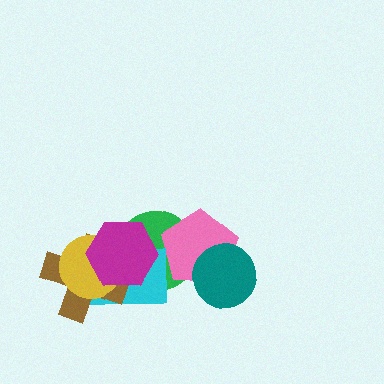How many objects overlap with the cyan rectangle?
4 objects overlap with the cyan rectangle.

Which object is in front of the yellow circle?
The magenta hexagon is in front of the yellow circle.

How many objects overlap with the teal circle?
1 object overlaps with the teal circle.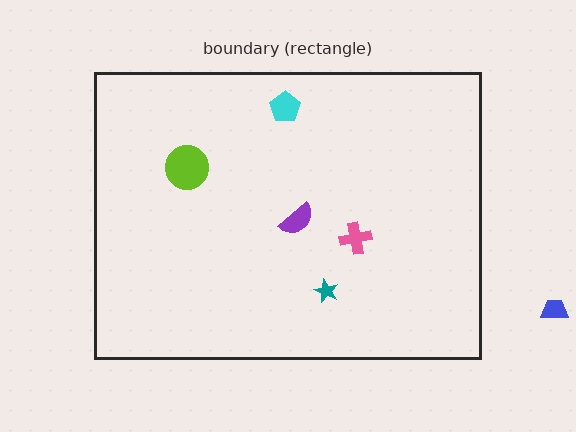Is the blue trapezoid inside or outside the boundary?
Outside.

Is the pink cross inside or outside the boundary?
Inside.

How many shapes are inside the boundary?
5 inside, 1 outside.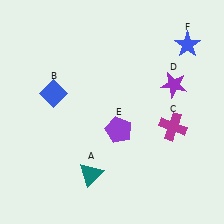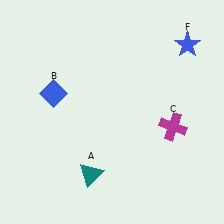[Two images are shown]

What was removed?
The purple star (D), the purple pentagon (E) were removed in Image 2.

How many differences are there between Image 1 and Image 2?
There are 2 differences between the two images.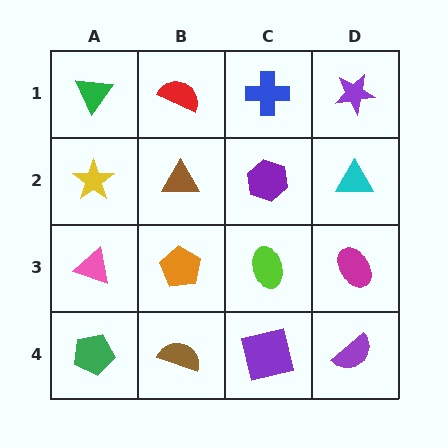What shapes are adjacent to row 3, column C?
A purple hexagon (row 2, column C), a purple square (row 4, column C), an orange pentagon (row 3, column B), a magenta ellipse (row 3, column D).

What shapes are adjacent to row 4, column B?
An orange pentagon (row 3, column B), a green pentagon (row 4, column A), a purple square (row 4, column C).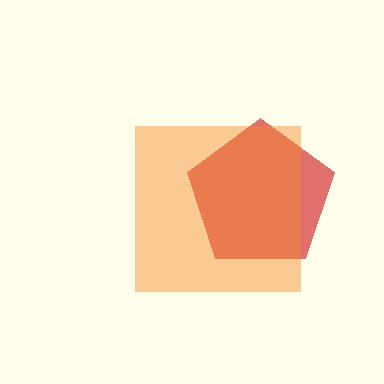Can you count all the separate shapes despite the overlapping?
Yes, there are 2 separate shapes.